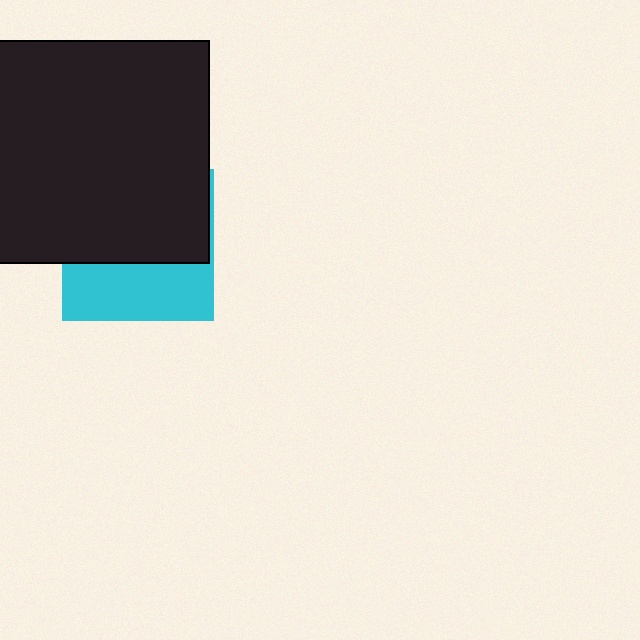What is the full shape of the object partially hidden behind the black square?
The partially hidden object is a cyan square.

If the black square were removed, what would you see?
You would see the complete cyan square.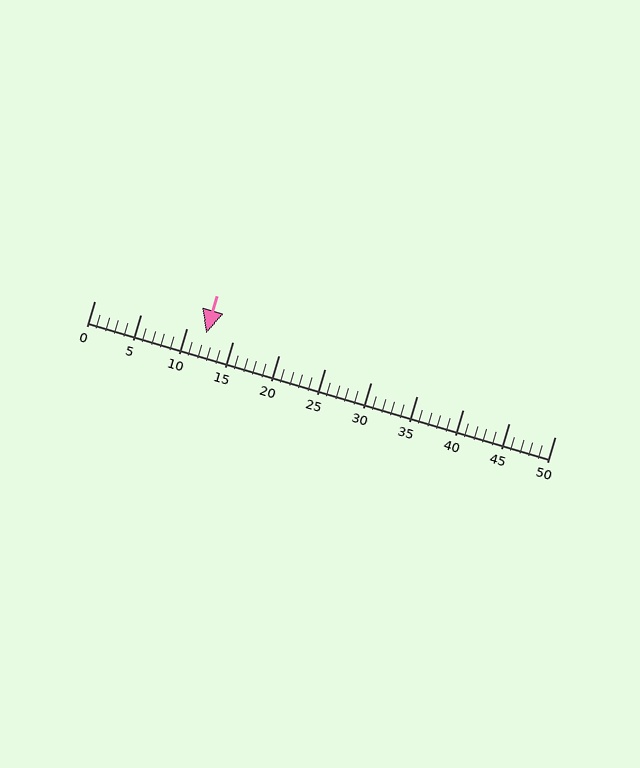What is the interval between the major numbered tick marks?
The major tick marks are spaced 5 units apart.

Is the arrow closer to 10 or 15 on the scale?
The arrow is closer to 10.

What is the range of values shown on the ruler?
The ruler shows values from 0 to 50.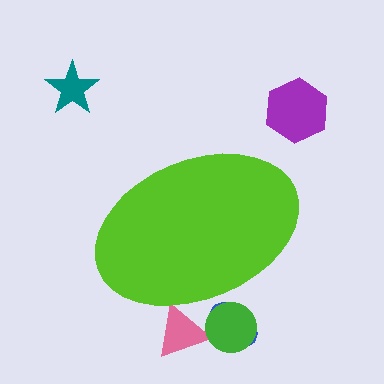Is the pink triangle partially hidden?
Yes, the pink triangle is partially hidden behind the lime ellipse.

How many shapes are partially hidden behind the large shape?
3 shapes are partially hidden.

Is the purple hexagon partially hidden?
No, the purple hexagon is fully visible.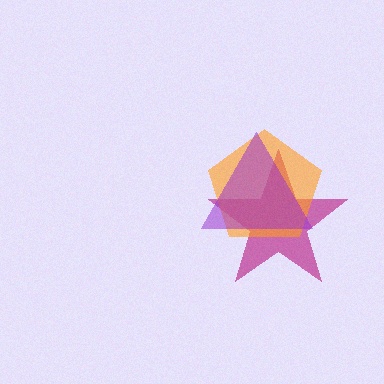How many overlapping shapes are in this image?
There are 3 overlapping shapes in the image.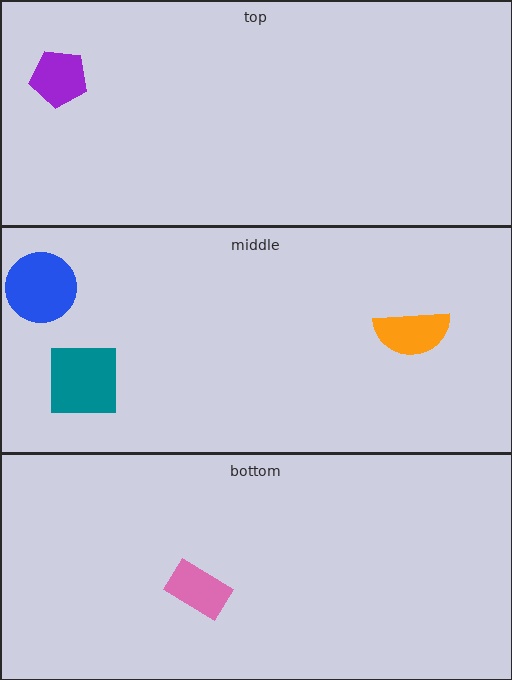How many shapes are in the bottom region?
1.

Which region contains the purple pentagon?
The top region.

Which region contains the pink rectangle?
The bottom region.